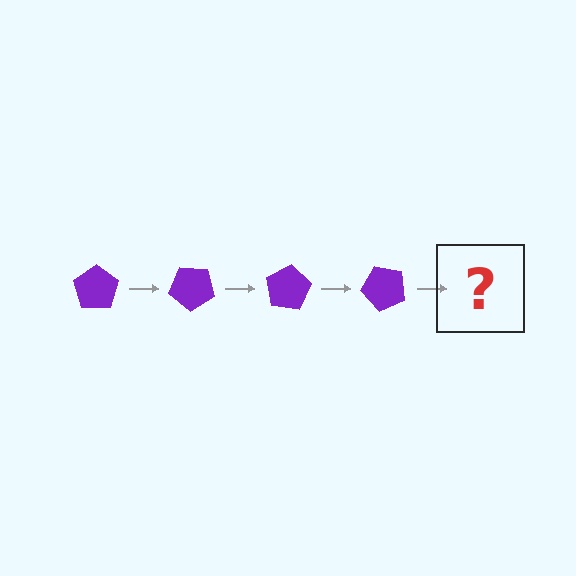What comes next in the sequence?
The next element should be a purple pentagon rotated 160 degrees.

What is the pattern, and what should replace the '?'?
The pattern is that the pentagon rotates 40 degrees each step. The '?' should be a purple pentagon rotated 160 degrees.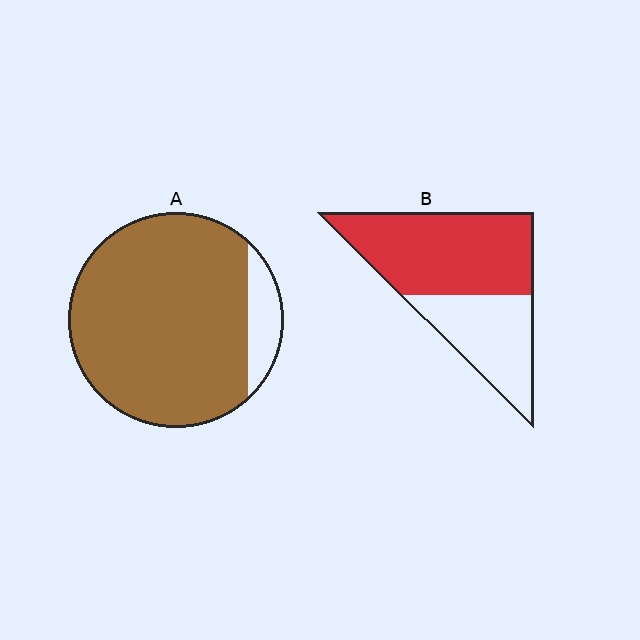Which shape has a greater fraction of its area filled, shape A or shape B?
Shape A.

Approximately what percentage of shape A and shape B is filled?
A is approximately 90% and B is approximately 60%.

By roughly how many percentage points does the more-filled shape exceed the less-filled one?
By roughly 25 percentage points (A over B).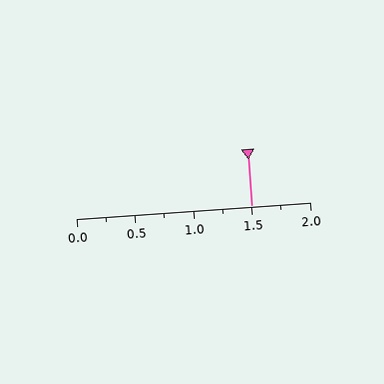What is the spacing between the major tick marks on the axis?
The major ticks are spaced 0.5 apart.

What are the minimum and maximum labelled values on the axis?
The axis runs from 0.0 to 2.0.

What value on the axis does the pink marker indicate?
The marker indicates approximately 1.5.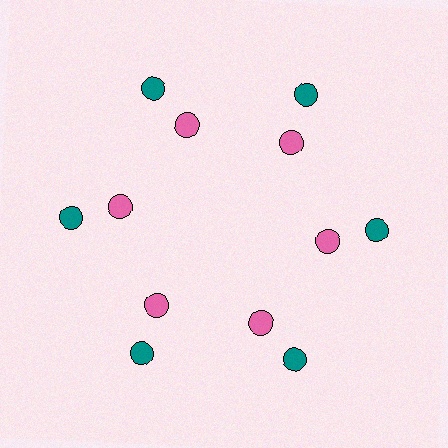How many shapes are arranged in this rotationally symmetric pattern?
There are 12 shapes, arranged in 6 groups of 2.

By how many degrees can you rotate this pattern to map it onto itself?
The pattern maps onto itself every 60 degrees of rotation.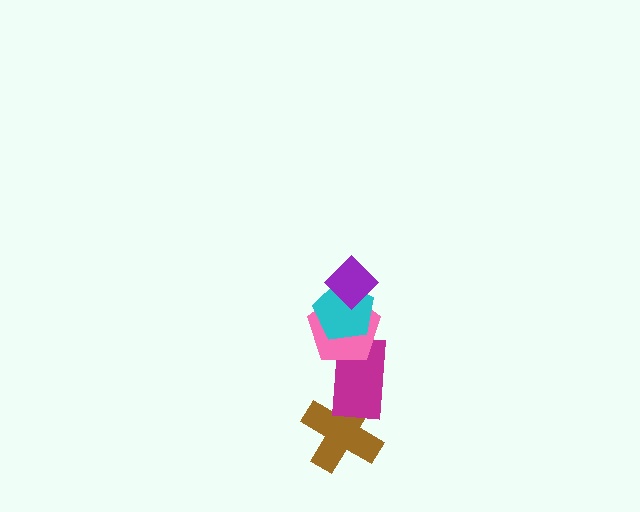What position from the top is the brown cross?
The brown cross is 5th from the top.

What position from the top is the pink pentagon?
The pink pentagon is 3rd from the top.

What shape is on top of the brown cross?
The magenta rectangle is on top of the brown cross.